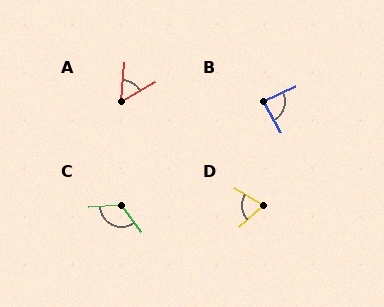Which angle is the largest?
C, at approximately 121 degrees.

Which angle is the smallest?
A, at approximately 55 degrees.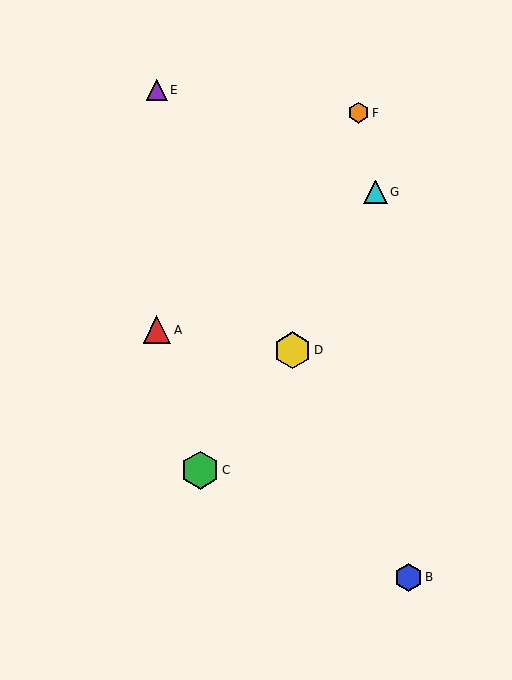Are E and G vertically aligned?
No, E is at x≈157 and G is at x≈375.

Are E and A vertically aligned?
Yes, both are at x≈157.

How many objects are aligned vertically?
2 objects (A, E) are aligned vertically.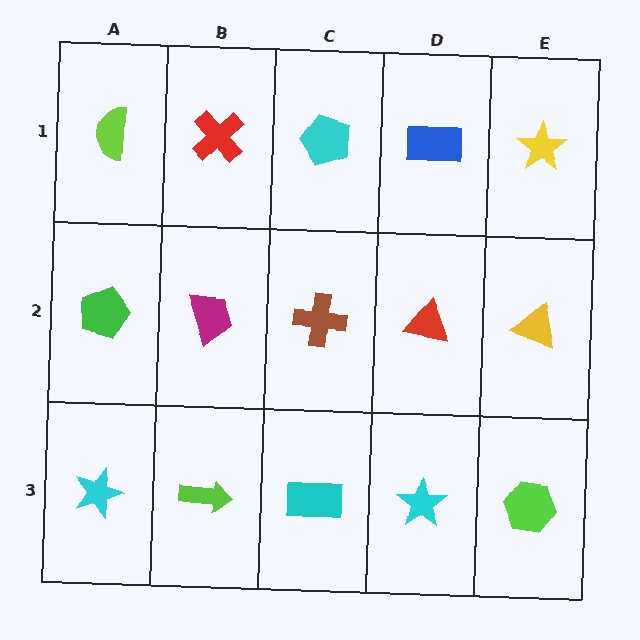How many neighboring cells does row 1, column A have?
2.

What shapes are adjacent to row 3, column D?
A red triangle (row 2, column D), a cyan rectangle (row 3, column C), a lime hexagon (row 3, column E).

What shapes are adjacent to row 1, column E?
A yellow triangle (row 2, column E), a blue rectangle (row 1, column D).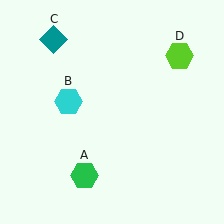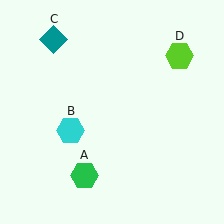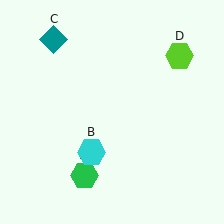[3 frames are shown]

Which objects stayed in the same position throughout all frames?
Green hexagon (object A) and teal diamond (object C) and lime hexagon (object D) remained stationary.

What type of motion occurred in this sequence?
The cyan hexagon (object B) rotated counterclockwise around the center of the scene.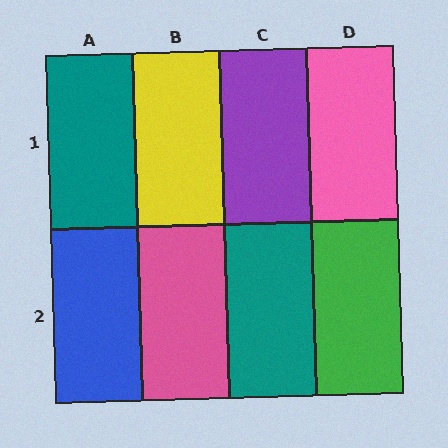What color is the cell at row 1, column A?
Teal.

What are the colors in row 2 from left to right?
Blue, pink, teal, green.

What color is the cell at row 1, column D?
Pink.